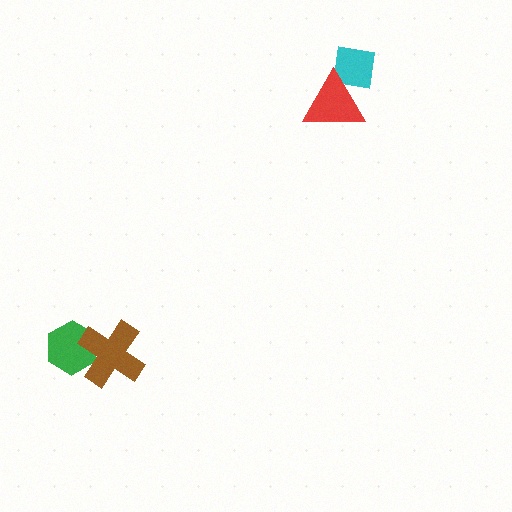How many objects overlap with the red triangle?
1 object overlaps with the red triangle.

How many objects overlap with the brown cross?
1 object overlaps with the brown cross.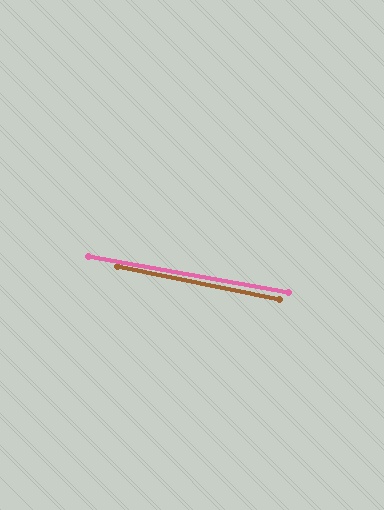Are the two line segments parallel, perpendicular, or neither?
Parallel — their directions differ by only 1.3°.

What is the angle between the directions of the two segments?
Approximately 1 degree.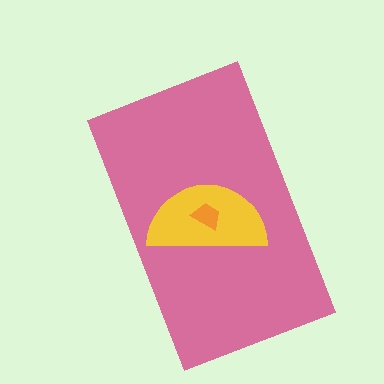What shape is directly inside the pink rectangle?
The yellow semicircle.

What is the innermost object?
The orange trapezoid.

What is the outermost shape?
The pink rectangle.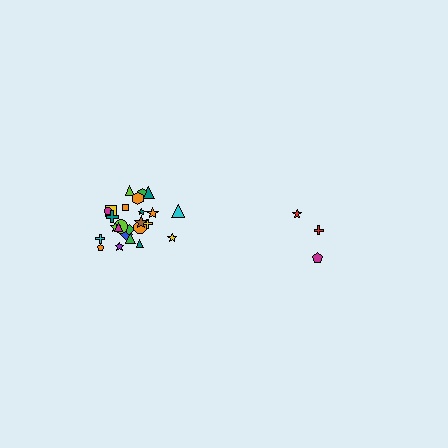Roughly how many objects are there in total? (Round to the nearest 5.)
Roughly 30 objects in total.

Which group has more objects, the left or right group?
The left group.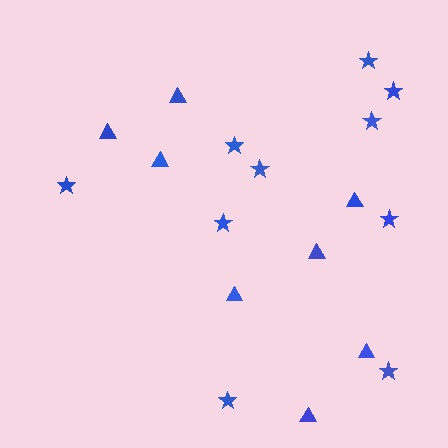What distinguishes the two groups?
There are 2 groups: one group of stars (10) and one group of triangles (8).